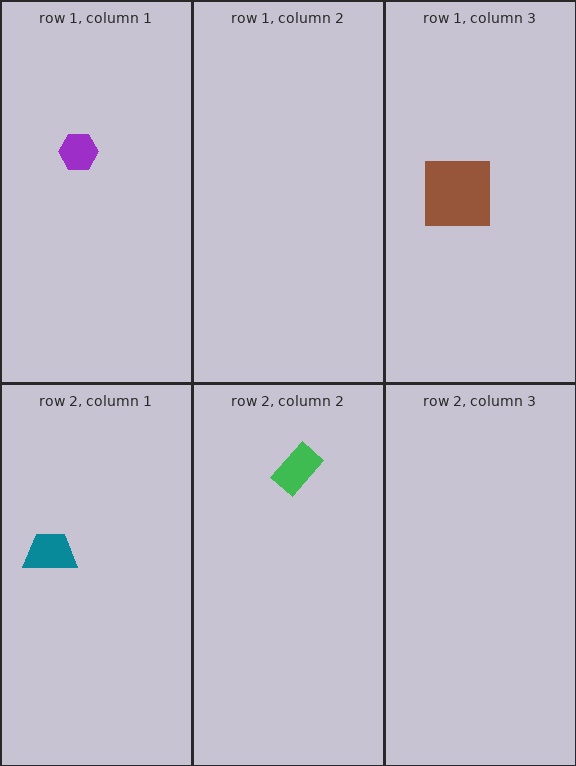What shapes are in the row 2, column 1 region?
The teal trapezoid.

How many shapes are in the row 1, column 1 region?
1.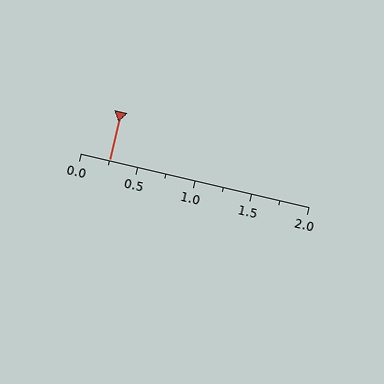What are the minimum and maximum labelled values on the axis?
The axis runs from 0.0 to 2.0.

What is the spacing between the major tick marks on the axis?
The major ticks are spaced 0.5 apart.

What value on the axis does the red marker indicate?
The marker indicates approximately 0.25.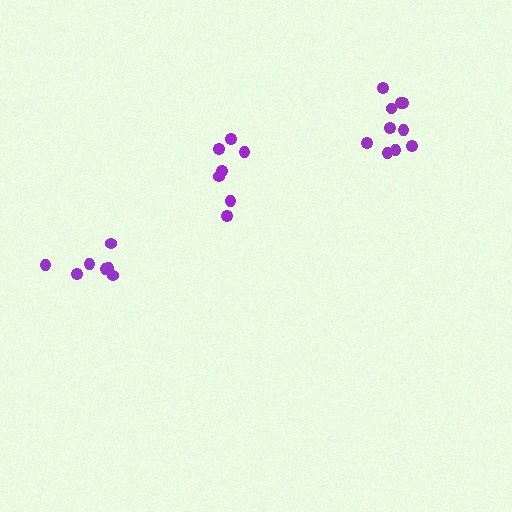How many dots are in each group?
Group 1: 7 dots, Group 2: 7 dots, Group 3: 10 dots (24 total).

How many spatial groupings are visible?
There are 3 spatial groupings.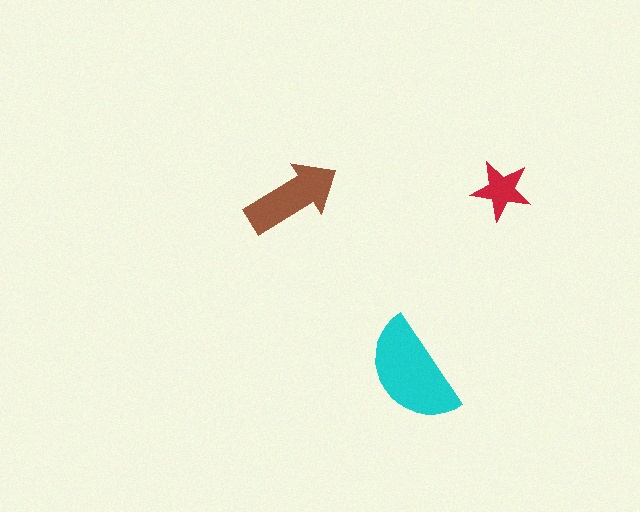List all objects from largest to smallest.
The cyan semicircle, the brown arrow, the red star.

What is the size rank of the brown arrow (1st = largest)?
2nd.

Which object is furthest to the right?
The red star is rightmost.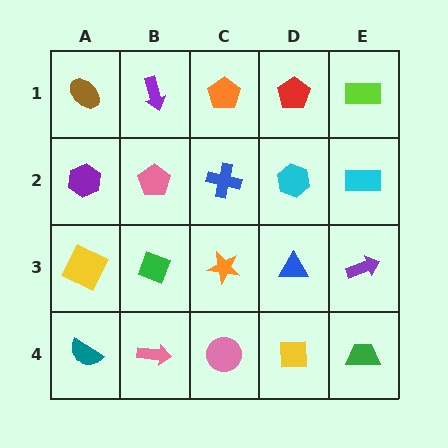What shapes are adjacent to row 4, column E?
A purple arrow (row 3, column E), a yellow square (row 4, column D).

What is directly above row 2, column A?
A brown ellipse.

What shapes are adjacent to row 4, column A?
A yellow square (row 3, column A), a pink arrow (row 4, column B).